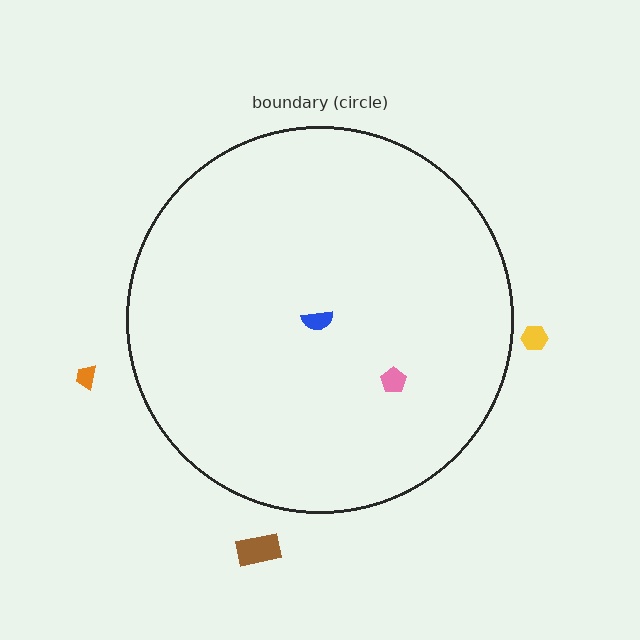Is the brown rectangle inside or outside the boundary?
Outside.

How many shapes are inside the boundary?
2 inside, 3 outside.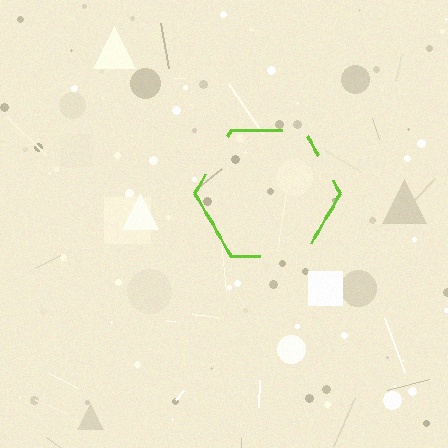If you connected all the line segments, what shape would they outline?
They would outline a hexagon.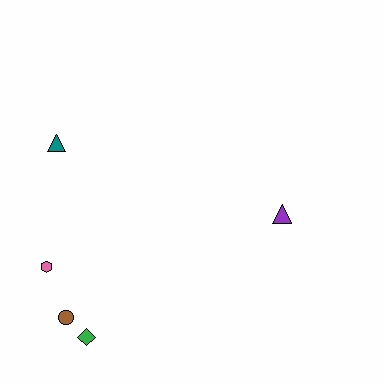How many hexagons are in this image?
There is 1 hexagon.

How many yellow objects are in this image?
There are no yellow objects.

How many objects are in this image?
There are 5 objects.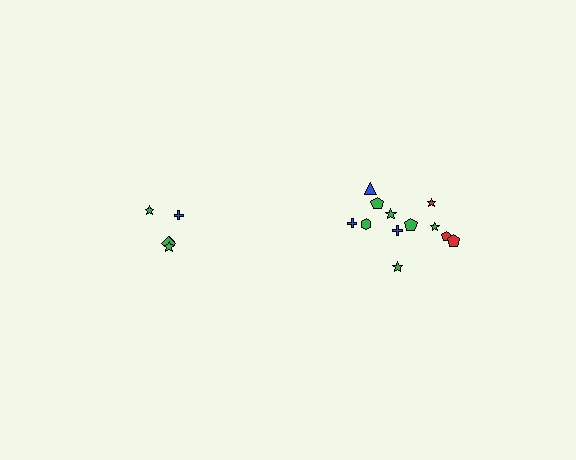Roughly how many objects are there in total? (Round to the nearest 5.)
Roughly 15 objects in total.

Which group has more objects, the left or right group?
The right group.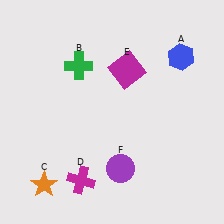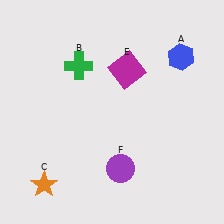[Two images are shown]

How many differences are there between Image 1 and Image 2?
There is 1 difference between the two images.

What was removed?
The magenta cross (D) was removed in Image 2.